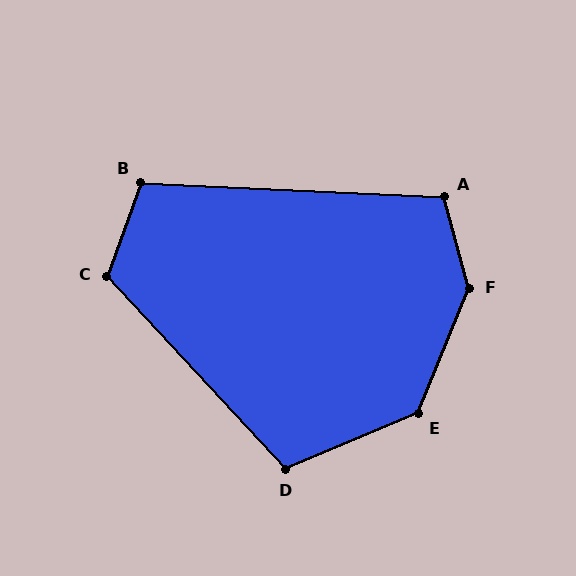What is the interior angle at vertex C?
Approximately 118 degrees (obtuse).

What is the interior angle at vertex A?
Approximately 108 degrees (obtuse).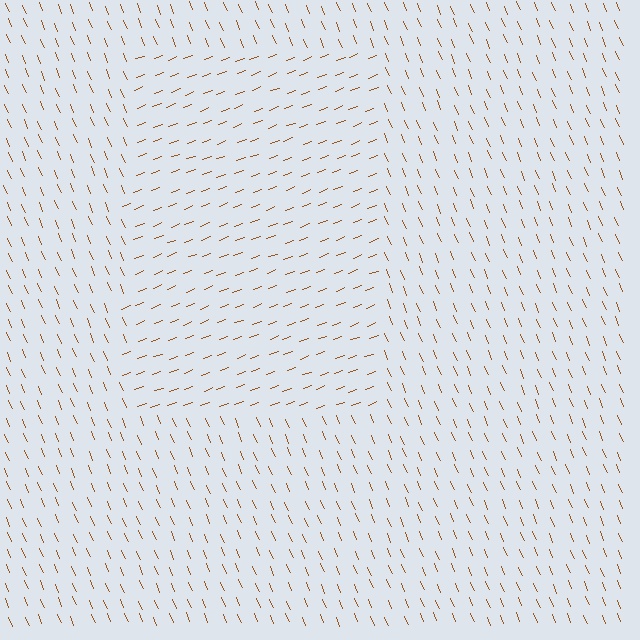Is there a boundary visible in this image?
Yes, there is a texture boundary formed by a change in line orientation.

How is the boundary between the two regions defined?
The boundary is defined purely by a change in line orientation (approximately 88 degrees difference). All lines are the same color and thickness.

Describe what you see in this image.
The image is filled with small brown line segments. A rectangle region in the image has lines oriented differently from the surrounding lines, creating a visible texture boundary.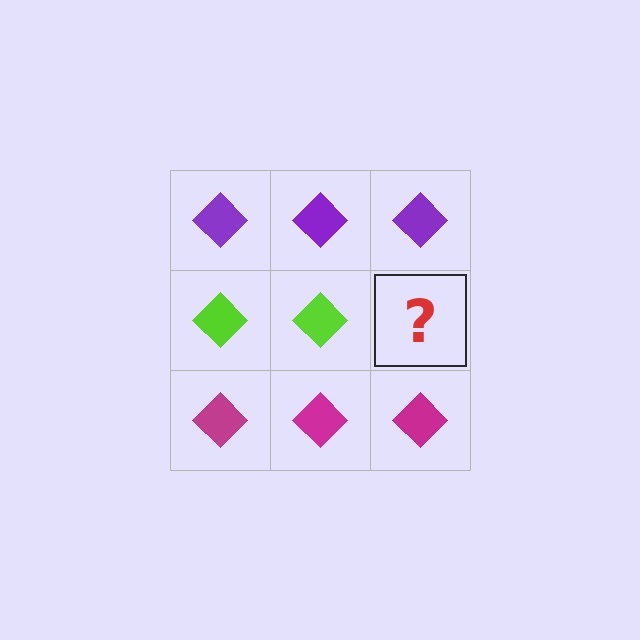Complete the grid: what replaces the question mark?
The question mark should be replaced with a lime diamond.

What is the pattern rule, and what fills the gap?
The rule is that each row has a consistent color. The gap should be filled with a lime diamond.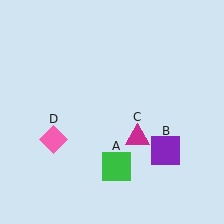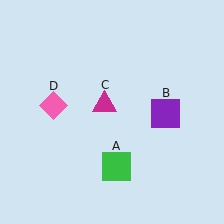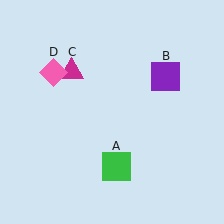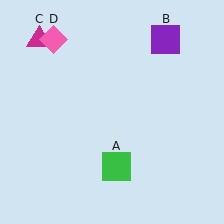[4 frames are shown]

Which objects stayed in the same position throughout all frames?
Green square (object A) remained stationary.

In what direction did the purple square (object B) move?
The purple square (object B) moved up.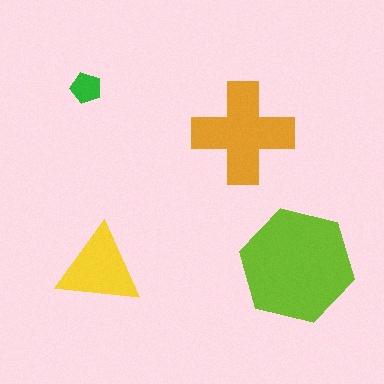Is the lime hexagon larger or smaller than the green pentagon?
Larger.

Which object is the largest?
The lime hexagon.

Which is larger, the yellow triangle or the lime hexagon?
The lime hexagon.